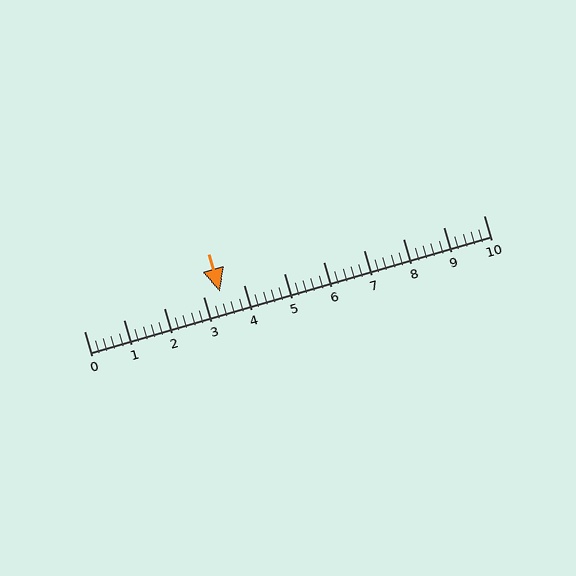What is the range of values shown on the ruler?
The ruler shows values from 0 to 10.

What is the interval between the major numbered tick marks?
The major tick marks are spaced 1 units apart.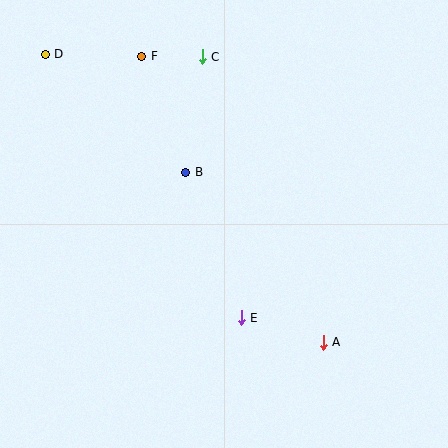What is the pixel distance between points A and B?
The distance between A and B is 218 pixels.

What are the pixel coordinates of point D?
Point D is at (45, 54).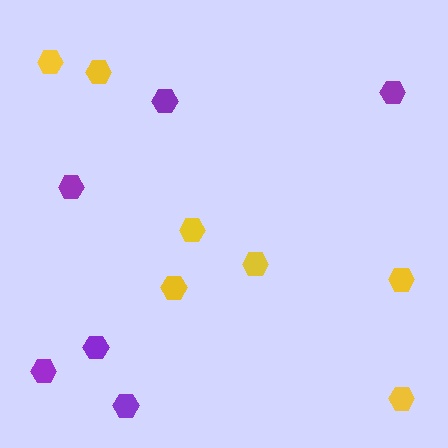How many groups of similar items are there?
There are 2 groups: one group of yellow hexagons (7) and one group of purple hexagons (6).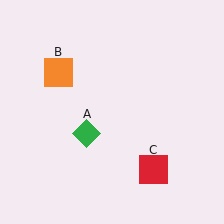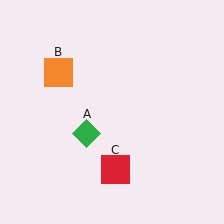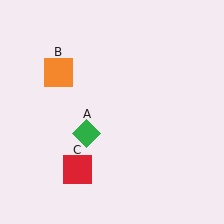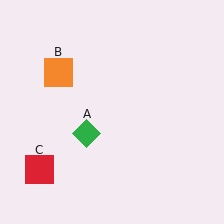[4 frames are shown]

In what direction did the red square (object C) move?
The red square (object C) moved left.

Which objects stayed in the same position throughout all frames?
Green diamond (object A) and orange square (object B) remained stationary.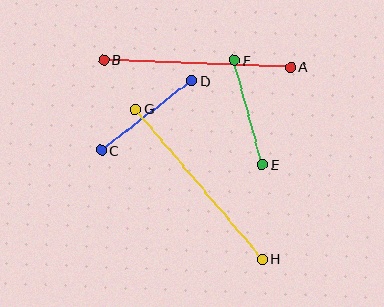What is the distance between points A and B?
The distance is approximately 187 pixels.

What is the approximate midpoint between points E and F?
The midpoint is at approximately (248, 113) pixels.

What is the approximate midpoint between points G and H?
The midpoint is at approximately (199, 184) pixels.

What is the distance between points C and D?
The distance is approximately 114 pixels.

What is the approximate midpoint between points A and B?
The midpoint is at approximately (197, 63) pixels.